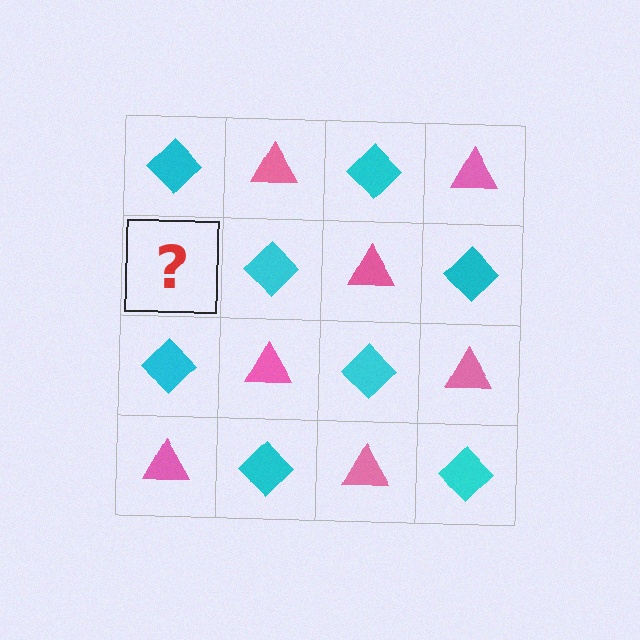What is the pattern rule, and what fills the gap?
The rule is that it alternates cyan diamond and pink triangle in a checkerboard pattern. The gap should be filled with a pink triangle.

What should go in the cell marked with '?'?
The missing cell should contain a pink triangle.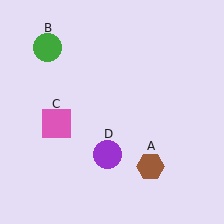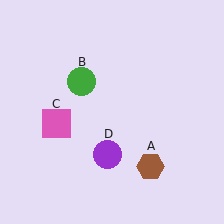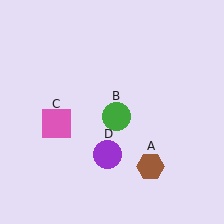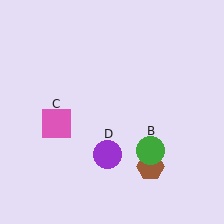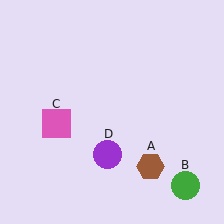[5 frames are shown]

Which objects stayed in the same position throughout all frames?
Brown hexagon (object A) and pink square (object C) and purple circle (object D) remained stationary.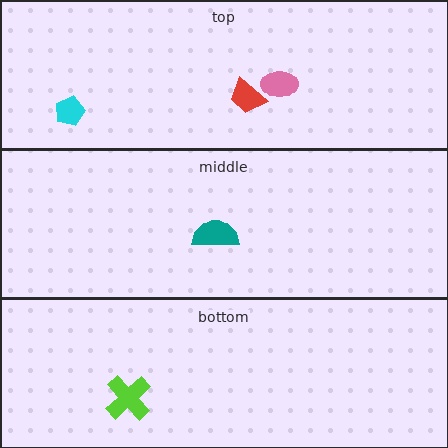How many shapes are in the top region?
3.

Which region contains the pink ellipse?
The top region.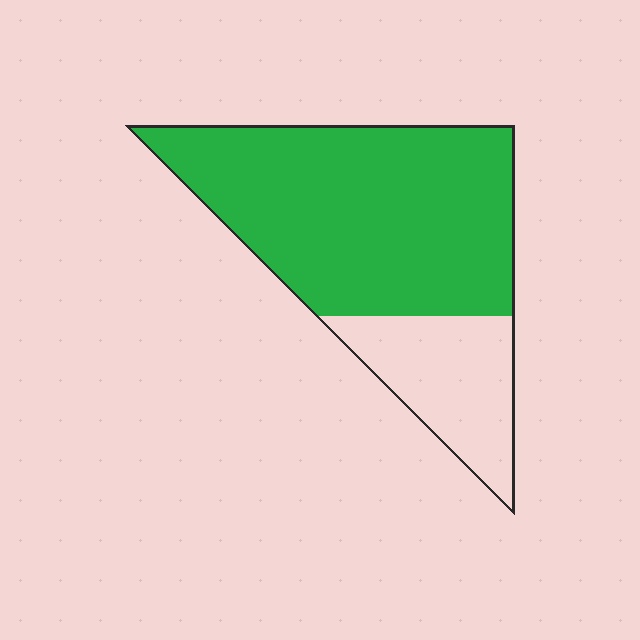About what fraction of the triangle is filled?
About three quarters (3/4).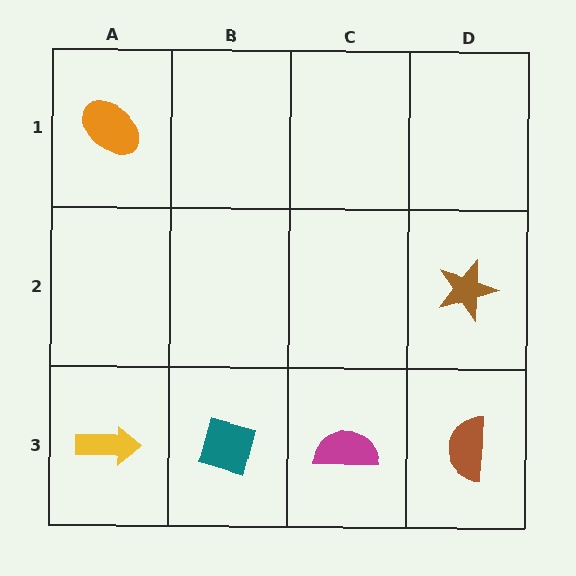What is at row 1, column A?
An orange ellipse.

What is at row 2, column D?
A brown star.